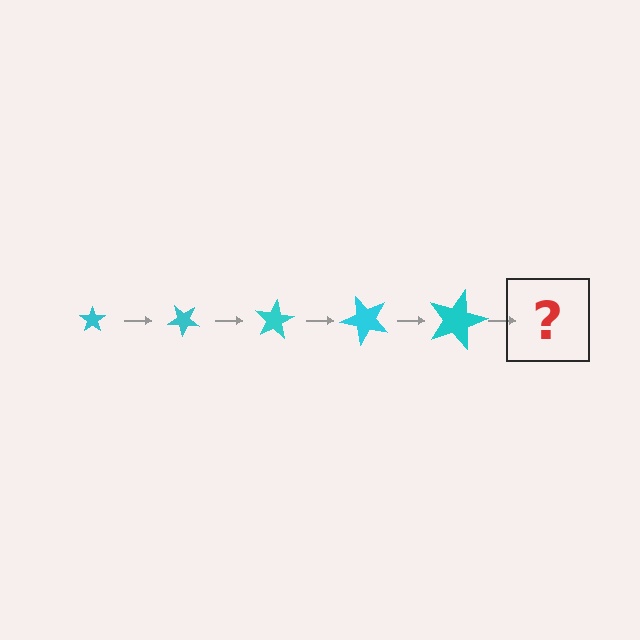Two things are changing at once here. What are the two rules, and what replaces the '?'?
The two rules are that the star grows larger each step and it rotates 40 degrees each step. The '?' should be a star, larger than the previous one and rotated 200 degrees from the start.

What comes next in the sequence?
The next element should be a star, larger than the previous one and rotated 200 degrees from the start.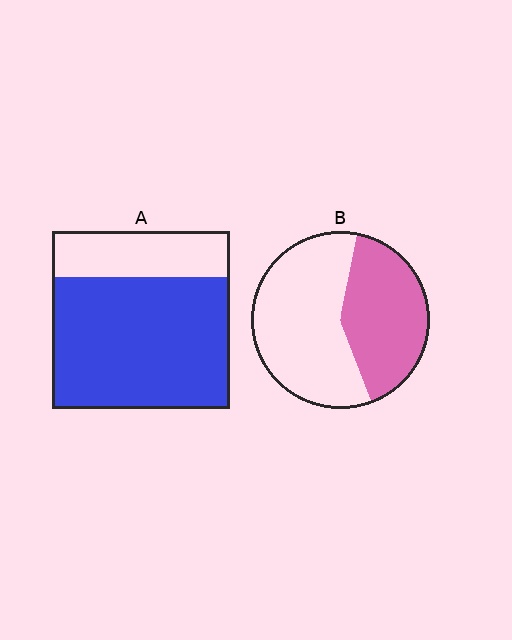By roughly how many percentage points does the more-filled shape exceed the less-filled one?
By roughly 35 percentage points (A over B).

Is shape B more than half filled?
No.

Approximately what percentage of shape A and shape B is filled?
A is approximately 75% and B is approximately 40%.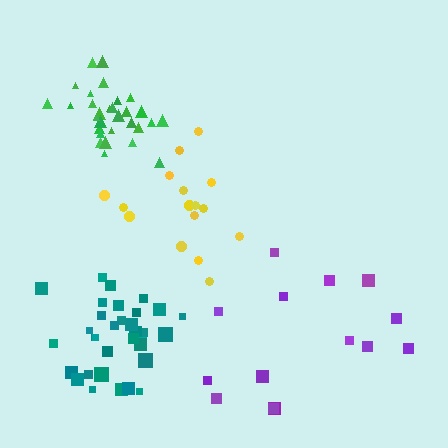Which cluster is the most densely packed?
Green.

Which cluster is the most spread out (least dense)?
Purple.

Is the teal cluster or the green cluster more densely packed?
Green.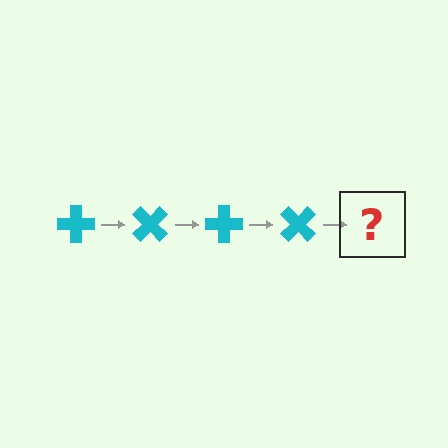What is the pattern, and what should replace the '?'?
The pattern is that the cross rotates 45 degrees each step. The '?' should be a cyan cross rotated 180 degrees.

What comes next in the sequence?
The next element should be a cyan cross rotated 180 degrees.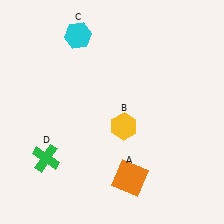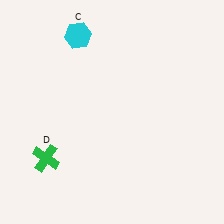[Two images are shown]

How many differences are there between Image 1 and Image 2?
There are 2 differences between the two images.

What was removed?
The orange square (A), the yellow hexagon (B) were removed in Image 2.